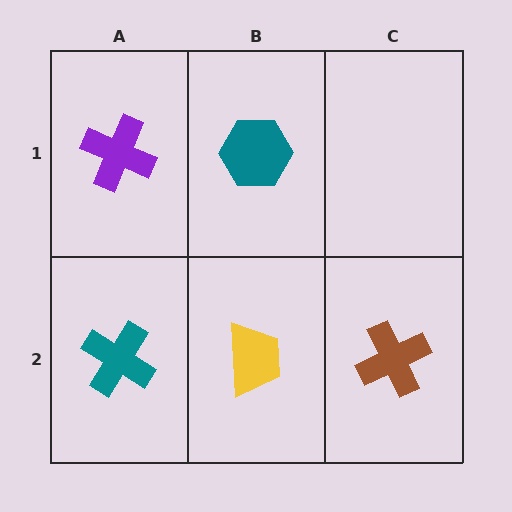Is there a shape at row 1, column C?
No, that cell is empty.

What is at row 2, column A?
A teal cross.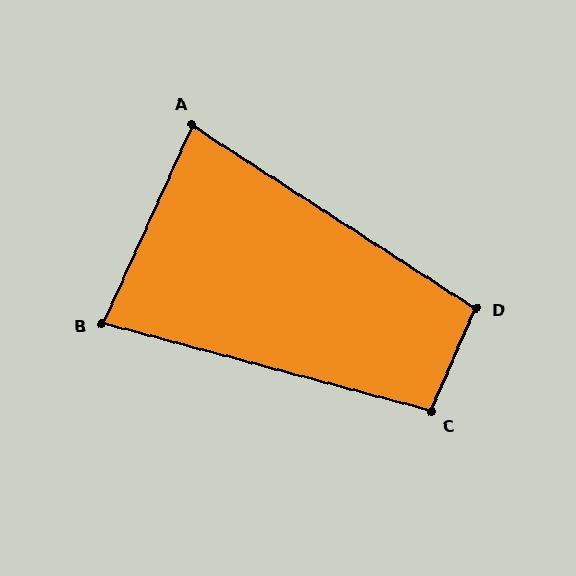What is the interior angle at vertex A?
Approximately 81 degrees (acute).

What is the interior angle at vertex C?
Approximately 99 degrees (obtuse).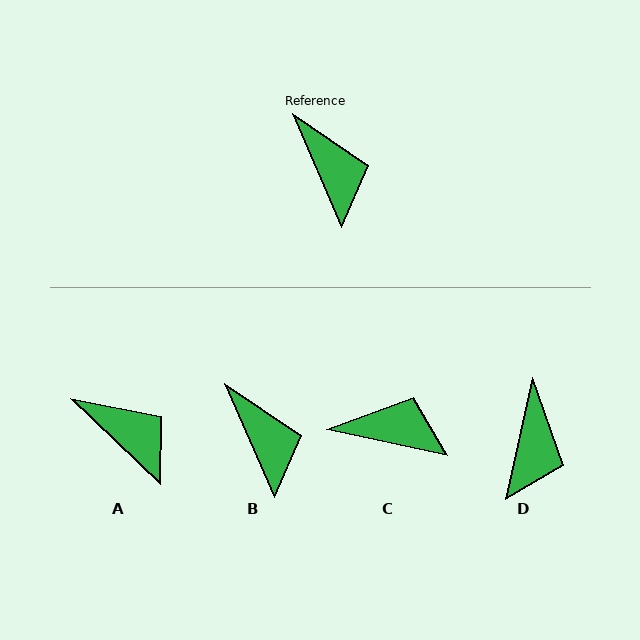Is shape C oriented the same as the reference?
No, it is off by about 54 degrees.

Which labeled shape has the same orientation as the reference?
B.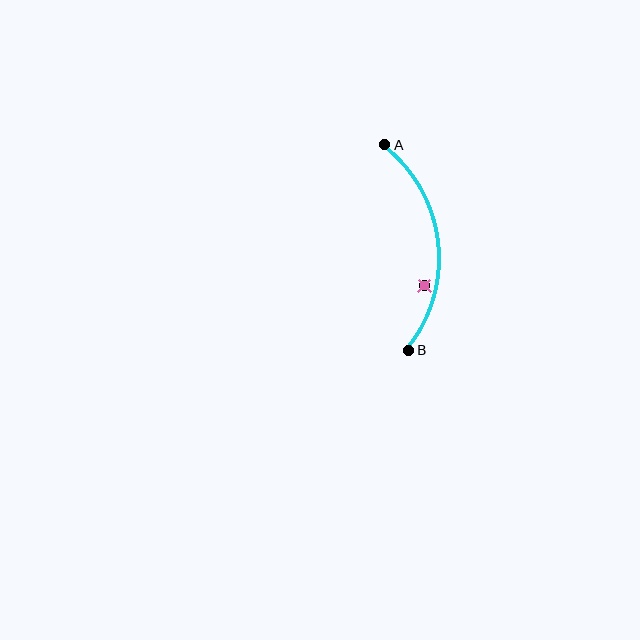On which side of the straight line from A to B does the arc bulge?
The arc bulges to the right of the straight line connecting A and B.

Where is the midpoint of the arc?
The arc midpoint is the point on the curve farthest from the straight line joining A and B. It sits to the right of that line.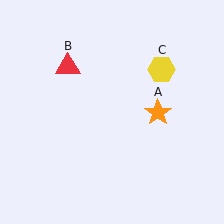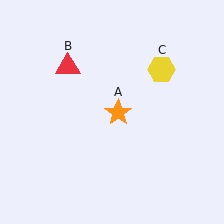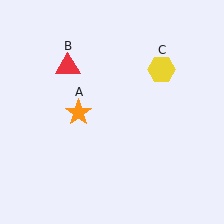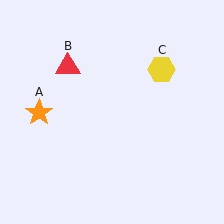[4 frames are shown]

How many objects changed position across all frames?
1 object changed position: orange star (object A).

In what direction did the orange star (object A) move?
The orange star (object A) moved left.